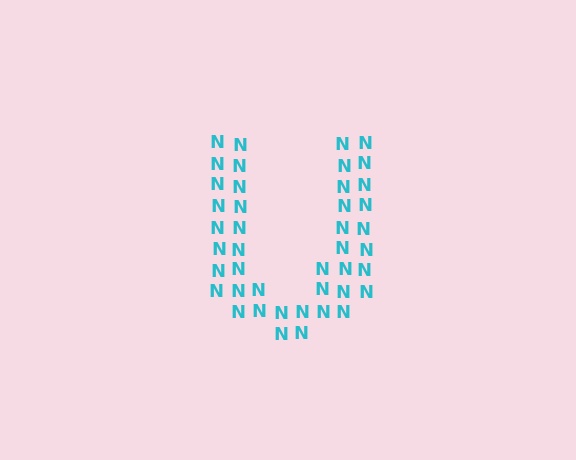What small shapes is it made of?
It is made of small letter N's.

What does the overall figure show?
The overall figure shows the letter U.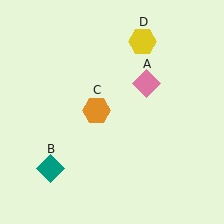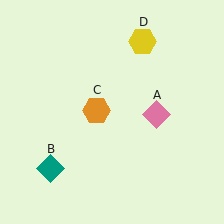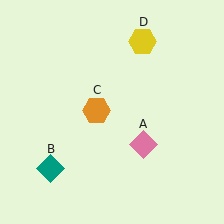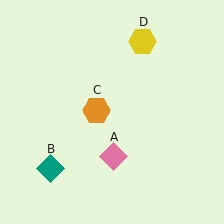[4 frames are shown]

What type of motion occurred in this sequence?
The pink diamond (object A) rotated clockwise around the center of the scene.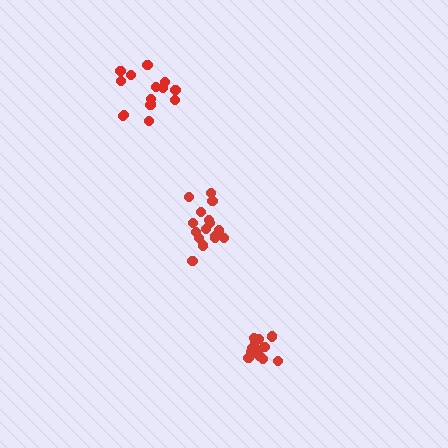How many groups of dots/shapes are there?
There are 3 groups.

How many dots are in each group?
Group 1: 15 dots, Group 2: 18 dots, Group 3: 13 dots (46 total).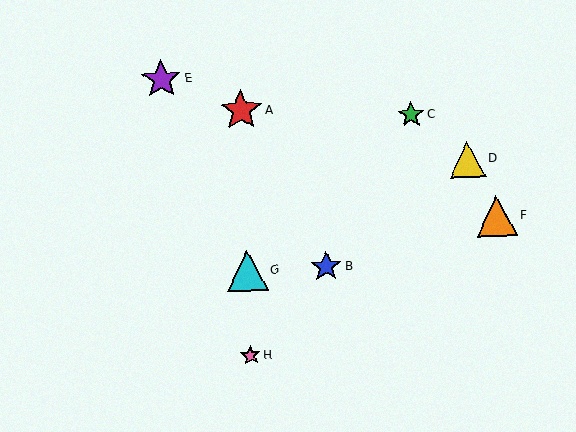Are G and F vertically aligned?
No, G is at x≈247 and F is at x≈497.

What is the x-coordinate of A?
Object A is at x≈241.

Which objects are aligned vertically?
Objects A, G, H are aligned vertically.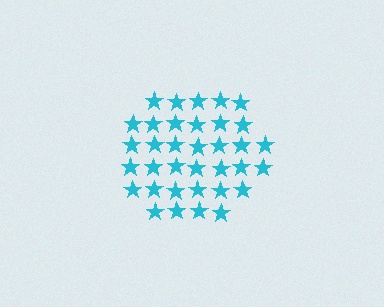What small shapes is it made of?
It is made of small stars.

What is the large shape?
The large shape is a hexagon.